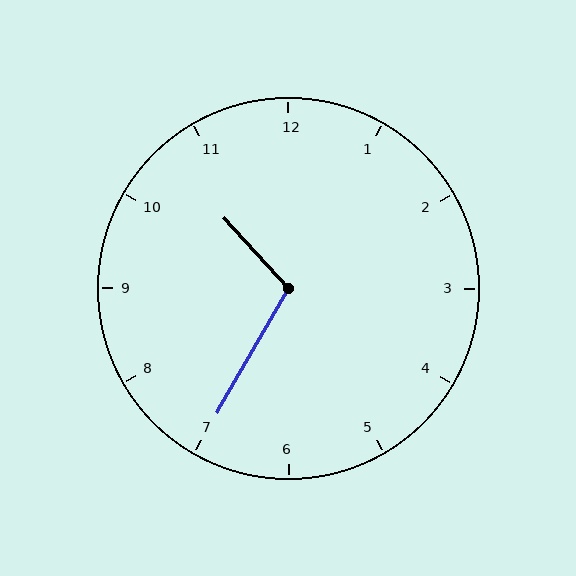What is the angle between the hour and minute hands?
Approximately 108 degrees.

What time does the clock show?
10:35.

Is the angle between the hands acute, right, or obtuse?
It is obtuse.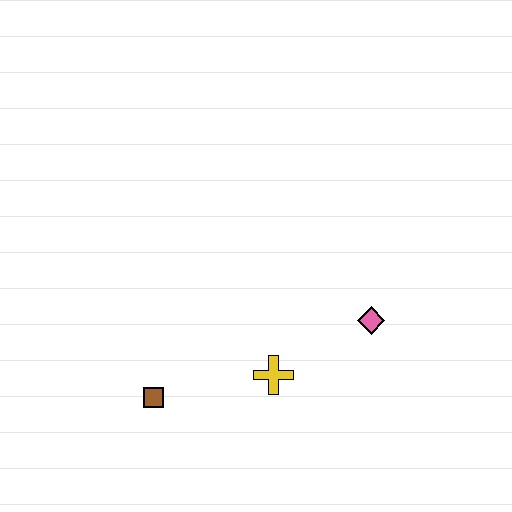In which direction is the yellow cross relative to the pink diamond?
The yellow cross is to the left of the pink diamond.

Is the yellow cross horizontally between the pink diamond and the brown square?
Yes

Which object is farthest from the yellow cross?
The brown square is farthest from the yellow cross.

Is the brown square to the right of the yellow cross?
No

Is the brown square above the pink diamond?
No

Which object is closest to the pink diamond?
The yellow cross is closest to the pink diamond.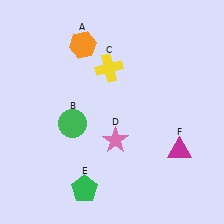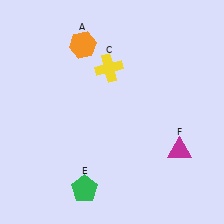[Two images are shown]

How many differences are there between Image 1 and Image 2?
There are 2 differences between the two images.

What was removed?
The green circle (B), the pink star (D) were removed in Image 2.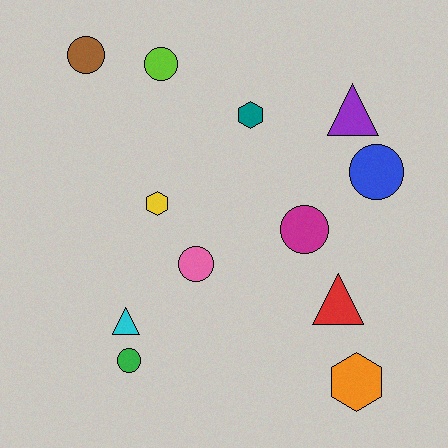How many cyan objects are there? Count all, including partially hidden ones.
There is 1 cyan object.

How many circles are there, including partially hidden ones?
There are 6 circles.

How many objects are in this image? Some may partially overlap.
There are 12 objects.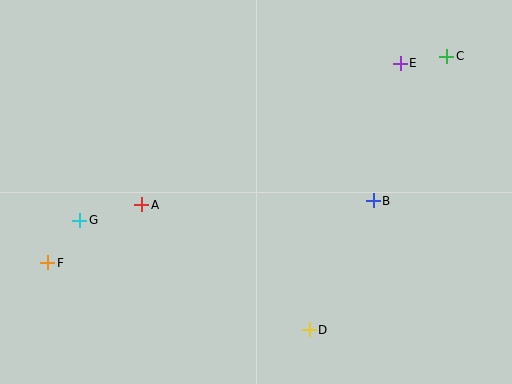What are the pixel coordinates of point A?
Point A is at (142, 205).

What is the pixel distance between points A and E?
The distance between A and E is 295 pixels.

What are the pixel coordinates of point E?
Point E is at (400, 63).